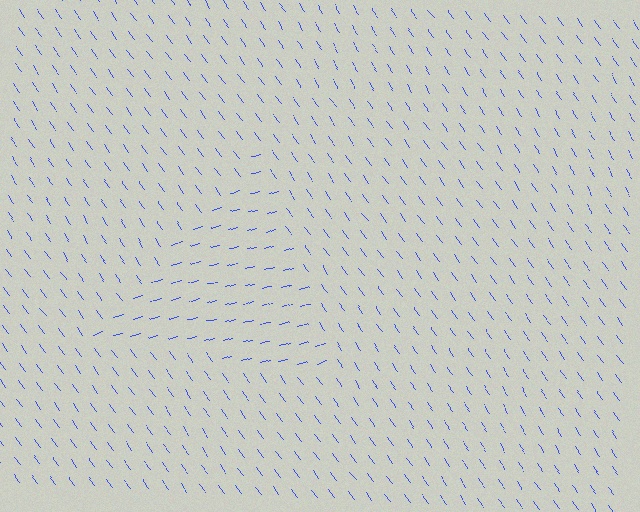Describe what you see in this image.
The image is filled with small blue line segments. A triangle region in the image has lines oriented differently from the surrounding lines, creating a visible texture boundary.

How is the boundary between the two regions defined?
The boundary is defined purely by a change in line orientation (approximately 72 degrees difference). All lines are the same color and thickness.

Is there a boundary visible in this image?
Yes, there is a texture boundary formed by a change in line orientation.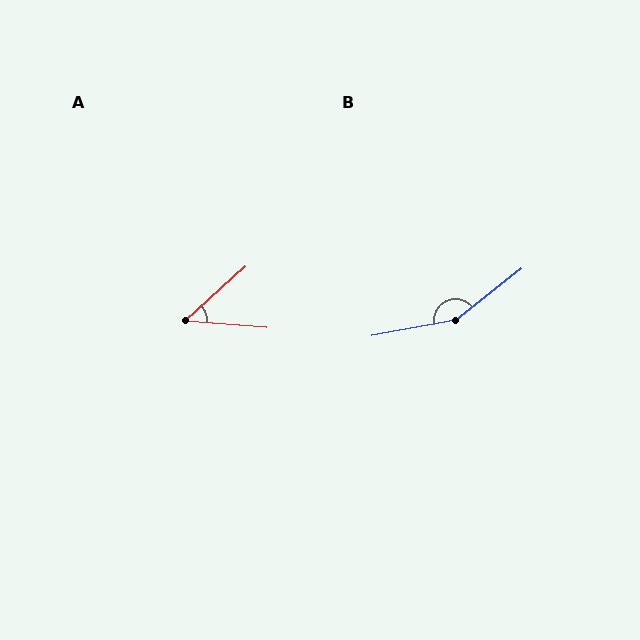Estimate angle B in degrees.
Approximately 152 degrees.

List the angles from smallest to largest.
A (46°), B (152°).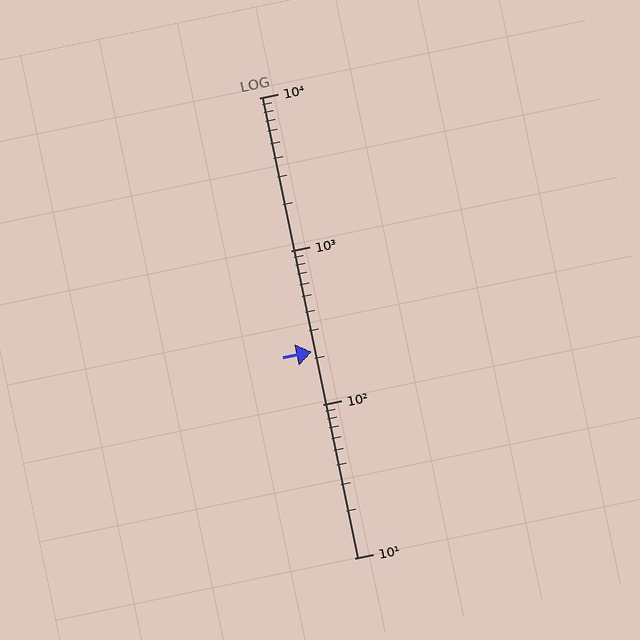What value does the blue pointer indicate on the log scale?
The pointer indicates approximately 220.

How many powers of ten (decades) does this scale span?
The scale spans 3 decades, from 10 to 10000.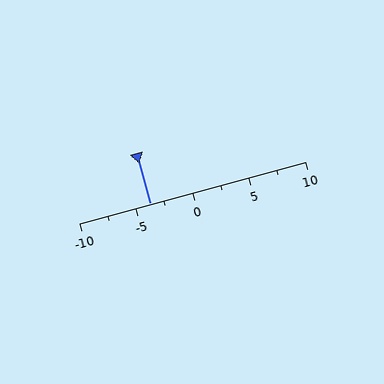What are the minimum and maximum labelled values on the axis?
The axis runs from -10 to 10.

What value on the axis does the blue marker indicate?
The marker indicates approximately -3.8.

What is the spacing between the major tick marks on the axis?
The major ticks are spaced 5 apart.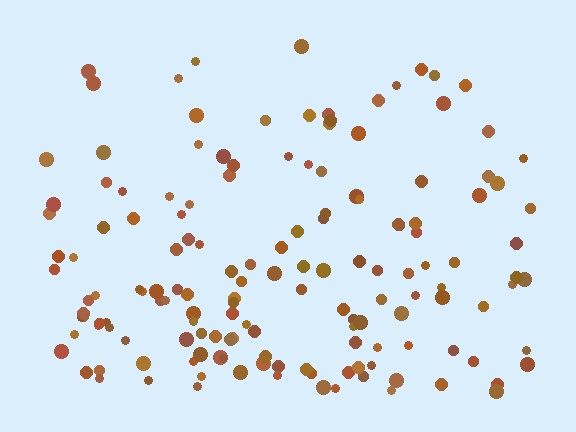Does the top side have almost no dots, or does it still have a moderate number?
Still a moderate number, just noticeably fewer than the bottom.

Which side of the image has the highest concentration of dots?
The bottom.